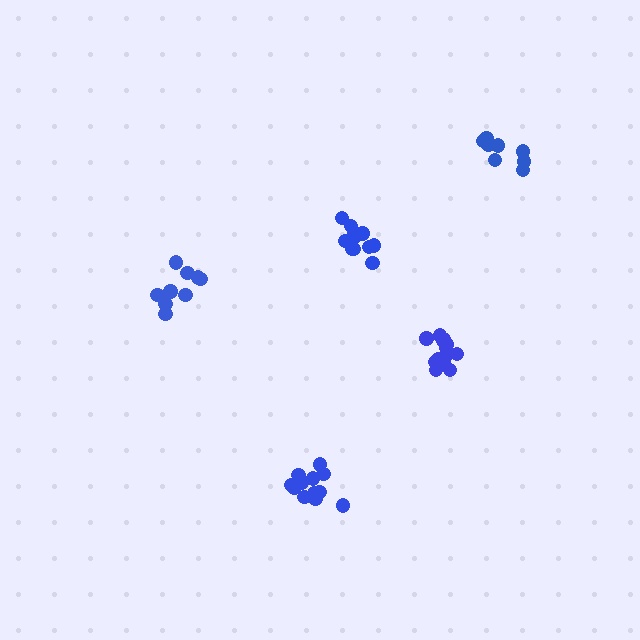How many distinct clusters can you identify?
There are 5 distinct clusters.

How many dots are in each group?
Group 1: 10 dots, Group 2: 12 dots, Group 3: 13 dots, Group 4: 8 dots, Group 5: 12 dots (55 total).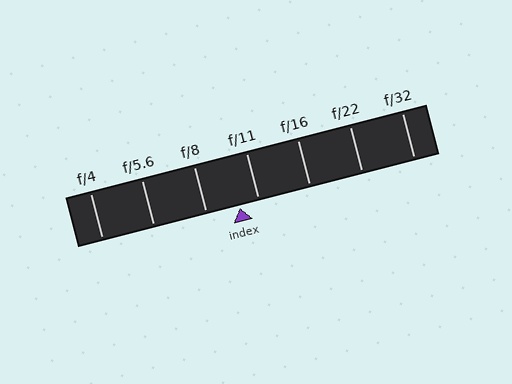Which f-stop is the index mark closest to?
The index mark is closest to f/11.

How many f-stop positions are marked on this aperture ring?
There are 7 f-stop positions marked.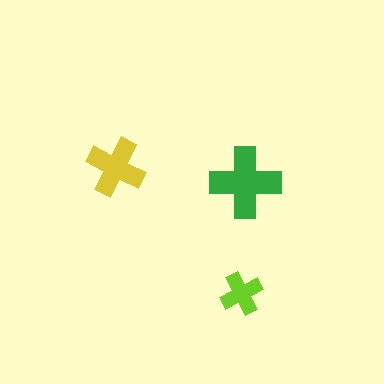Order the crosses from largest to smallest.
the green one, the yellow one, the lime one.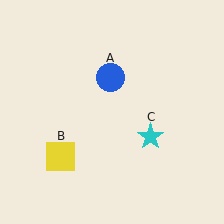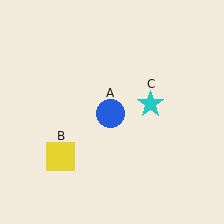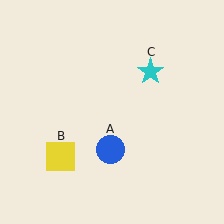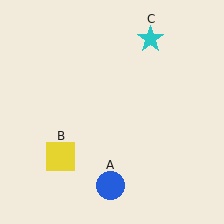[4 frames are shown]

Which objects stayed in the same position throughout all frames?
Yellow square (object B) remained stationary.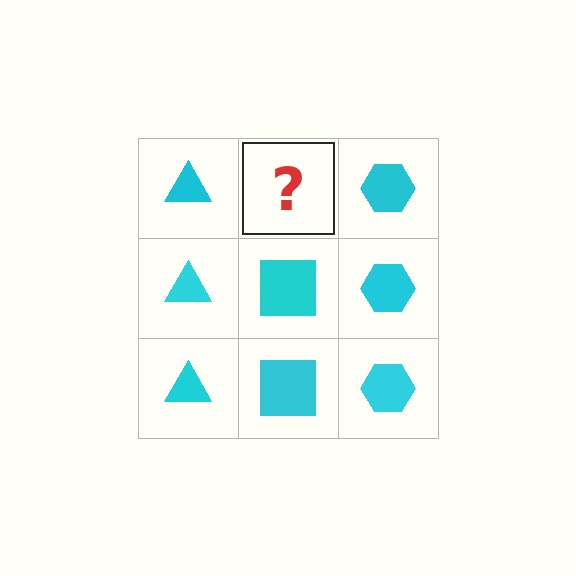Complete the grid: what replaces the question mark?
The question mark should be replaced with a cyan square.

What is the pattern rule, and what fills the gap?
The rule is that each column has a consistent shape. The gap should be filled with a cyan square.